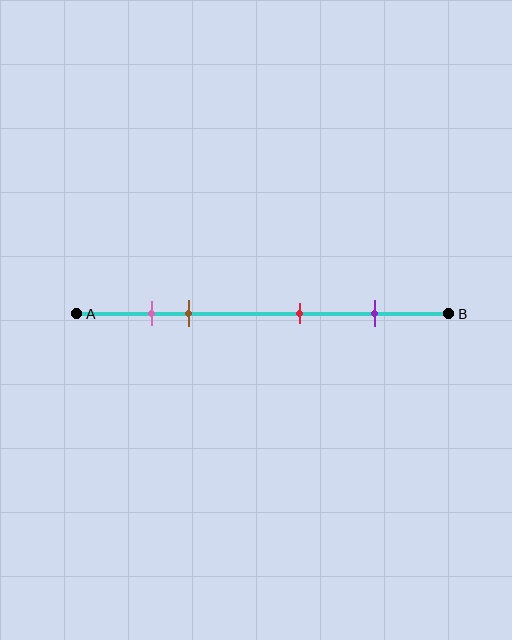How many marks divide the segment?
There are 4 marks dividing the segment.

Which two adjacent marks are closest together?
The pink and brown marks are the closest adjacent pair.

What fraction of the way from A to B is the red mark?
The red mark is approximately 60% (0.6) of the way from A to B.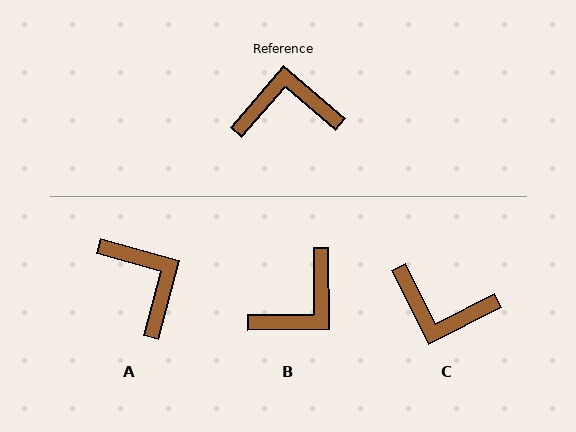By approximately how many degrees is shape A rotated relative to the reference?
Approximately 65 degrees clockwise.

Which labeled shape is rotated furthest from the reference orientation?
C, about 157 degrees away.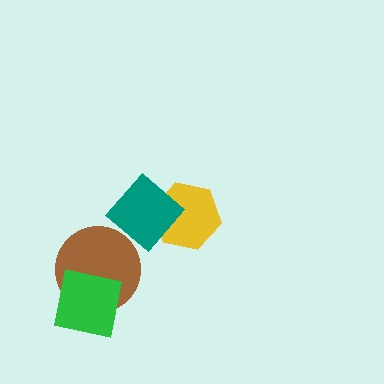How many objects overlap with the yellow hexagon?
1 object overlaps with the yellow hexagon.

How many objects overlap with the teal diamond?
1 object overlaps with the teal diamond.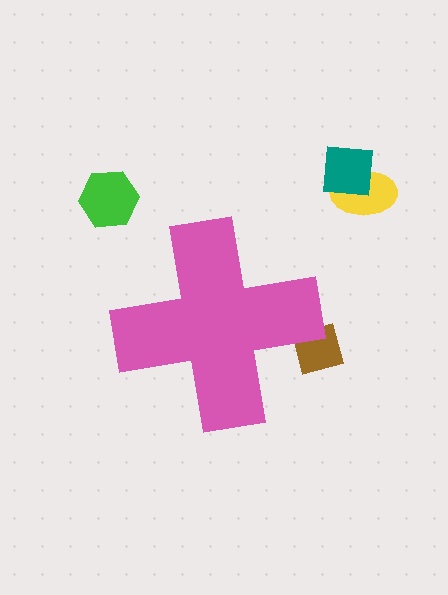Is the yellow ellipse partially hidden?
No, the yellow ellipse is fully visible.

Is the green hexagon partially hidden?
No, the green hexagon is fully visible.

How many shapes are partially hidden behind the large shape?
1 shape is partially hidden.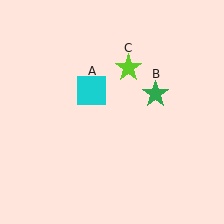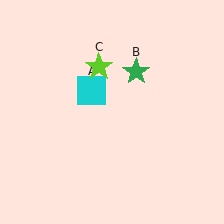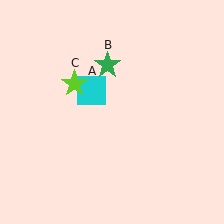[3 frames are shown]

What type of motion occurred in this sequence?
The green star (object B), lime star (object C) rotated counterclockwise around the center of the scene.